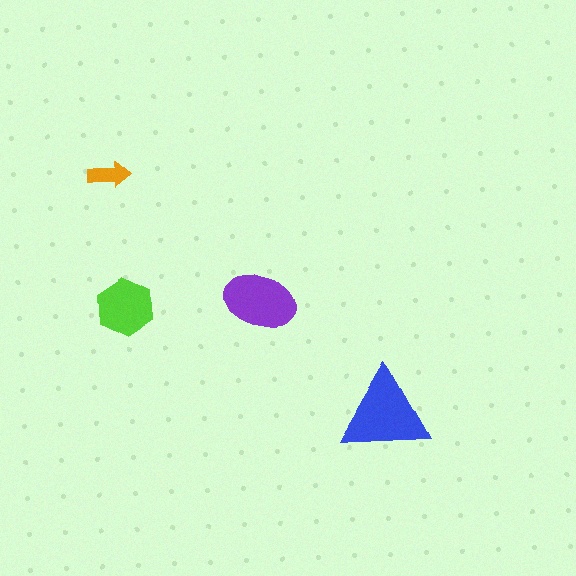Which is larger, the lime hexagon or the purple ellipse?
The purple ellipse.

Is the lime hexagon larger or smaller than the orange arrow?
Larger.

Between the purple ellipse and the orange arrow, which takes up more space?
The purple ellipse.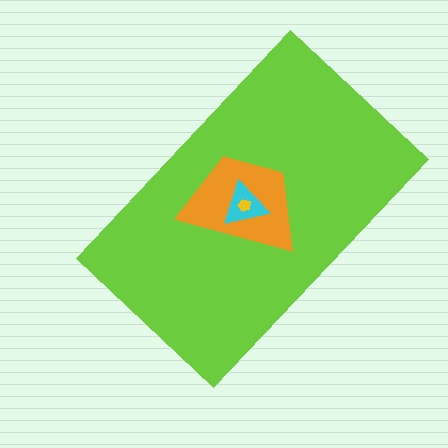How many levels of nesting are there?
4.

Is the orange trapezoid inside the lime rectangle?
Yes.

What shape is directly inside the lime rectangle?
The orange trapezoid.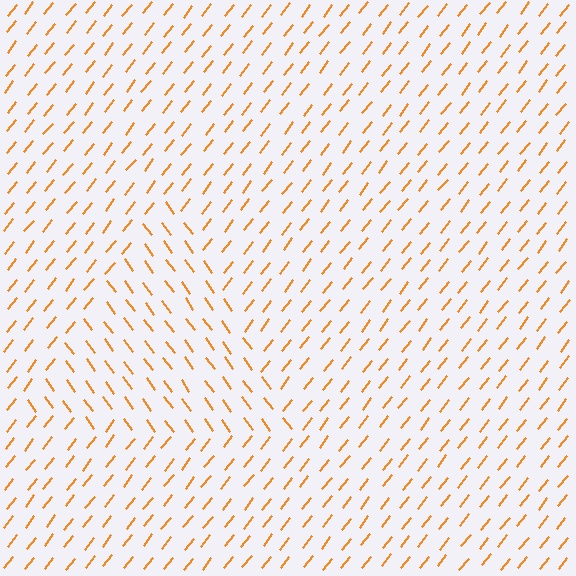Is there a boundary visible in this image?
Yes, there is a texture boundary formed by a change in line orientation.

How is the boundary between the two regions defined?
The boundary is defined purely by a change in line orientation (approximately 74 degrees difference). All lines are the same color and thickness.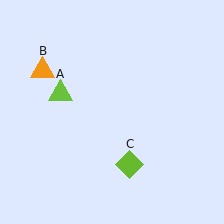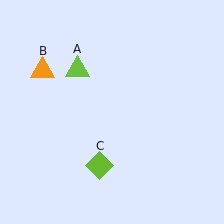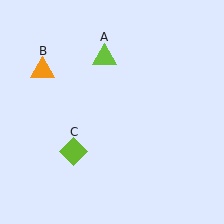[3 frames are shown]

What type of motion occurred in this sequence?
The lime triangle (object A), lime diamond (object C) rotated clockwise around the center of the scene.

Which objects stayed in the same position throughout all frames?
Orange triangle (object B) remained stationary.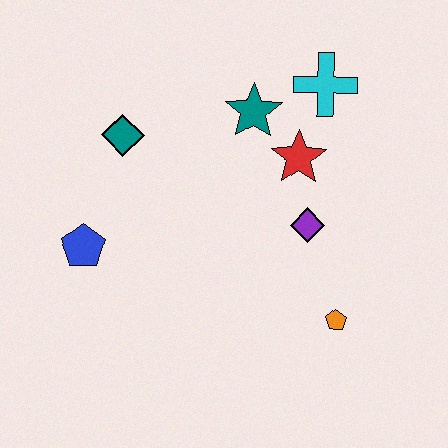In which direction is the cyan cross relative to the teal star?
The cyan cross is to the right of the teal star.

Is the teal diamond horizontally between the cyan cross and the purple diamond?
No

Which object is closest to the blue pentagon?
The teal diamond is closest to the blue pentagon.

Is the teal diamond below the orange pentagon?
No